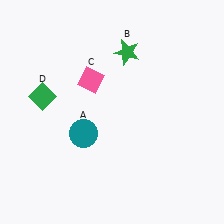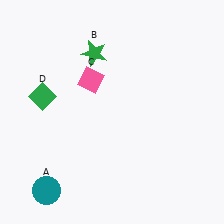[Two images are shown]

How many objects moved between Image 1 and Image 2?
2 objects moved between the two images.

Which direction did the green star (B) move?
The green star (B) moved left.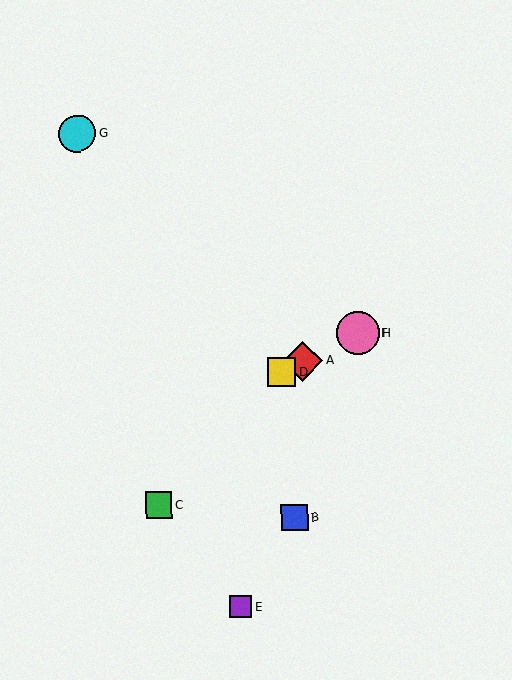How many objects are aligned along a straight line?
4 objects (A, D, F, H) are aligned along a straight line.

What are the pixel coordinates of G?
Object G is at (77, 133).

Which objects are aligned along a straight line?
Objects A, D, F, H are aligned along a straight line.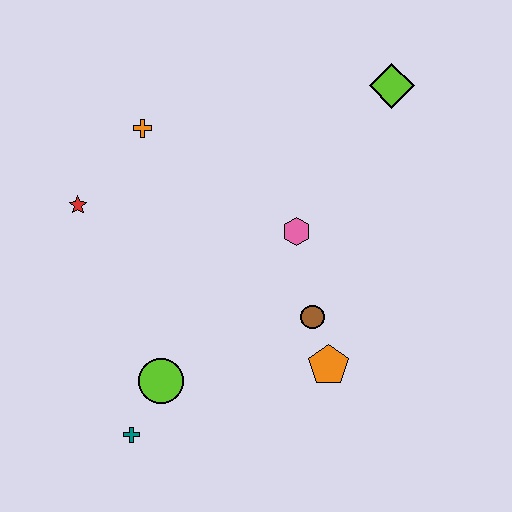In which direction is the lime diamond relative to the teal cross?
The lime diamond is above the teal cross.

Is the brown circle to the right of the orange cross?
Yes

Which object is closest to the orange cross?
The red star is closest to the orange cross.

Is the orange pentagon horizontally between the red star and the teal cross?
No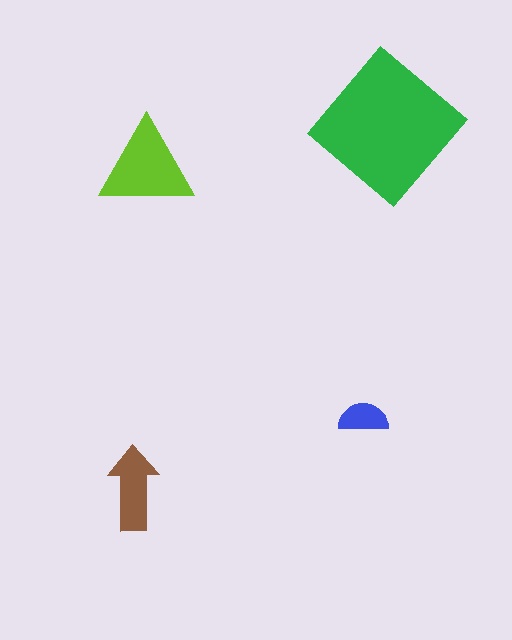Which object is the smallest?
The blue semicircle.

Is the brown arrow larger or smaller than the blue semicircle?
Larger.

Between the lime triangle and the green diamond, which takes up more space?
The green diamond.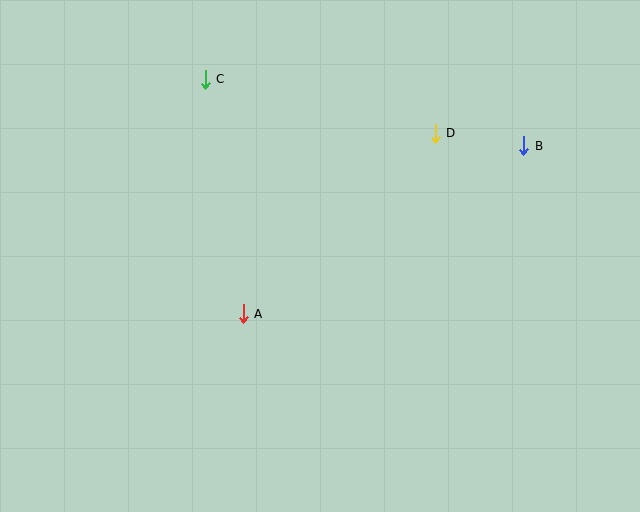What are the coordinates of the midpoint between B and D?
The midpoint between B and D is at (479, 139).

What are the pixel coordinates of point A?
Point A is at (243, 314).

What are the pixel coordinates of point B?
Point B is at (524, 146).